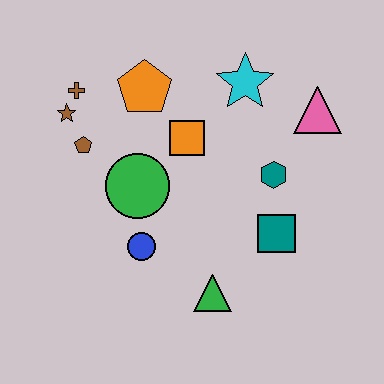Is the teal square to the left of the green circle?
No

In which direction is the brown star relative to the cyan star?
The brown star is to the left of the cyan star.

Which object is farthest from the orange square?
The green triangle is farthest from the orange square.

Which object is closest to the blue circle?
The green circle is closest to the blue circle.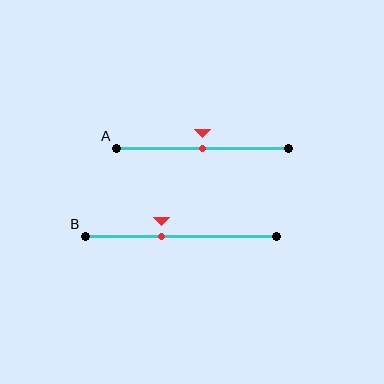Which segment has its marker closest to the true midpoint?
Segment A has its marker closest to the true midpoint.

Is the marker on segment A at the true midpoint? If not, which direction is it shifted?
Yes, the marker on segment A is at the true midpoint.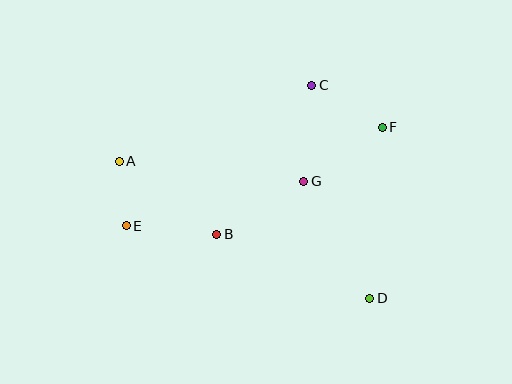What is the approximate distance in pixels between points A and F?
The distance between A and F is approximately 265 pixels.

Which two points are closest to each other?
Points A and E are closest to each other.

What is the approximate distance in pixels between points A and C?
The distance between A and C is approximately 207 pixels.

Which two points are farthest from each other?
Points A and D are farthest from each other.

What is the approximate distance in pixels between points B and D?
The distance between B and D is approximately 166 pixels.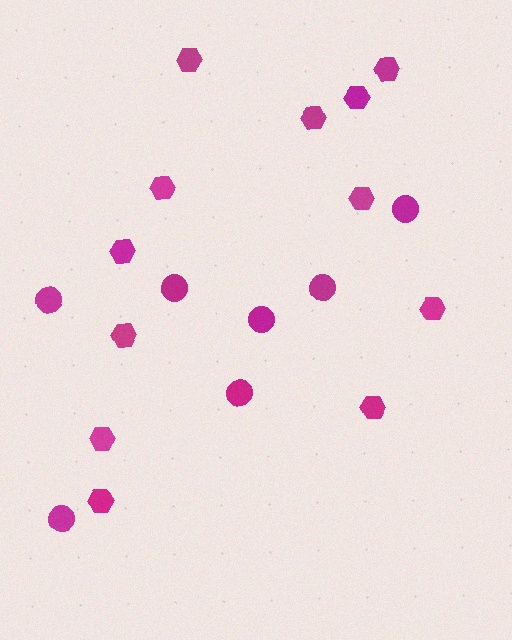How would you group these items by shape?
There are 2 groups: one group of hexagons (12) and one group of circles (7).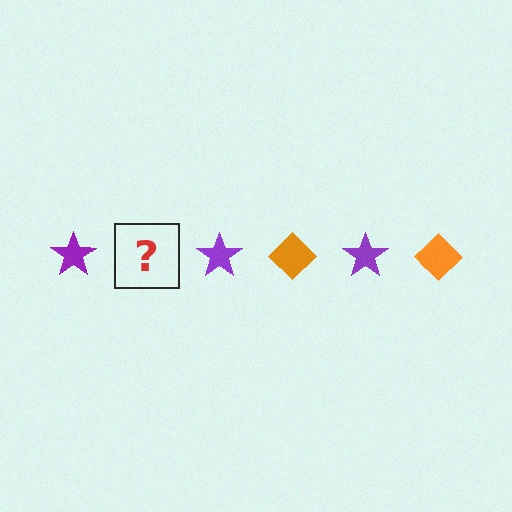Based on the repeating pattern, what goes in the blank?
The blank should be an orange diamond.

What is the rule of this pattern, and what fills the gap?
The rule is that the pattern alternates between purple star and orange diamond. The gap should be filled with an orange diamond.